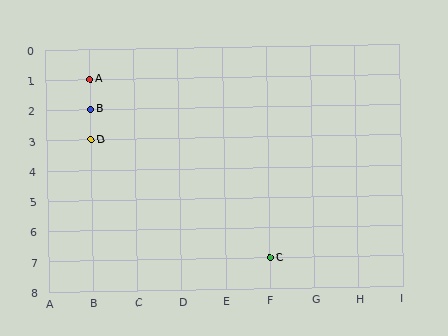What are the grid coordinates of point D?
Point D is at grid coordinates (B, 3).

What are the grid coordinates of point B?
Point B is at grid coordinates (B, 2).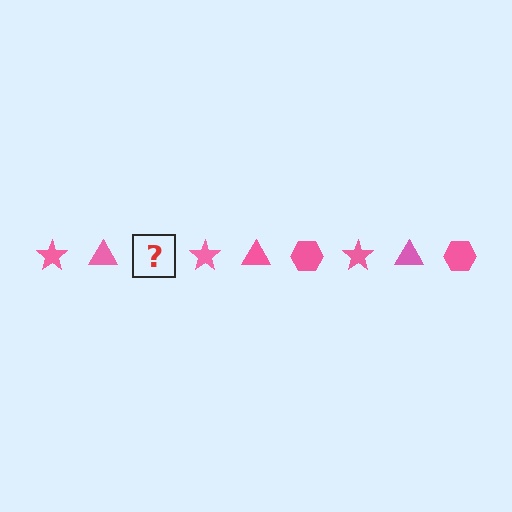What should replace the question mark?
The question mark should be replaced with a pink hexagon.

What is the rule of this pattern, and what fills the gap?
The rule is that the pattern cycles through star, triangle, hexagon shapes in pink. The gap should be filled with a pink hexagon.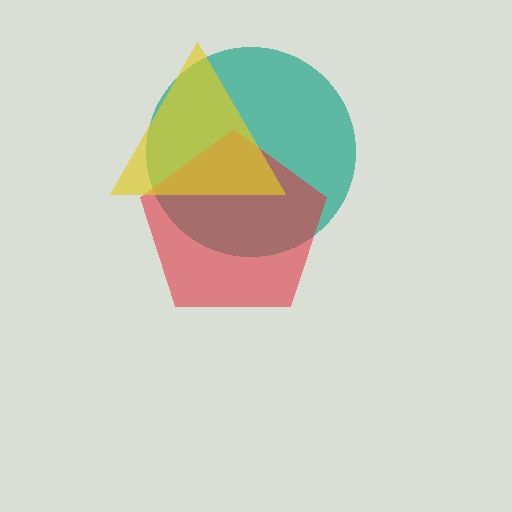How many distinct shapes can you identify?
There are 3 distinct shapes: a teal circle, a red pentagon, a yellow triangle.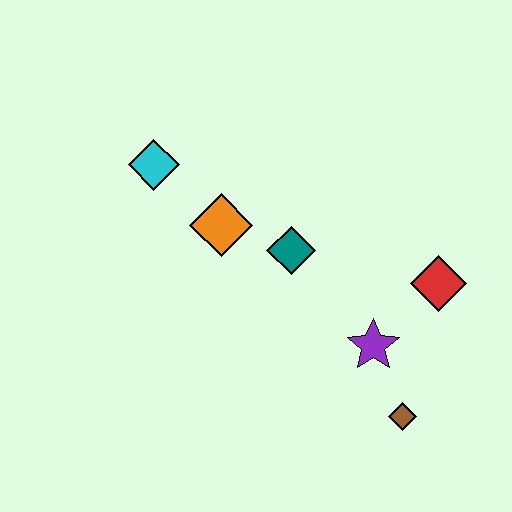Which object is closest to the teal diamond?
The orange diamond is closest to the teal diamond.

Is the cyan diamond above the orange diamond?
Yes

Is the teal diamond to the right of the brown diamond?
No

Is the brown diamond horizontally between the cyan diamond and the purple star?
No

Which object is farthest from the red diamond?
The cyan diamond is farthest from the red diamond.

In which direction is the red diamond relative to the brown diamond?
The red diamond is above the brown diamond.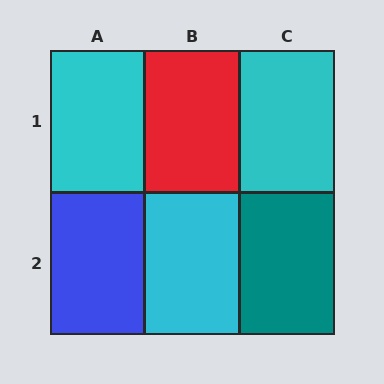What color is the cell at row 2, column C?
Teal.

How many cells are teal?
1 cell is teal.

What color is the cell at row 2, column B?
Cyan.